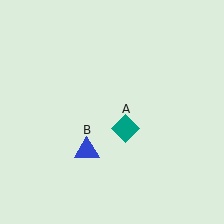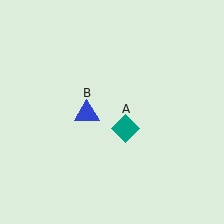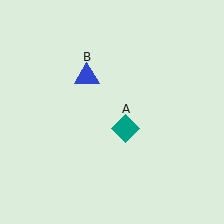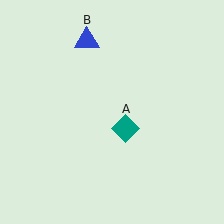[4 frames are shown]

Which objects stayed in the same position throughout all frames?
Teal diamond (object A) remained stationary.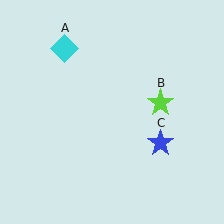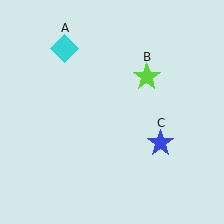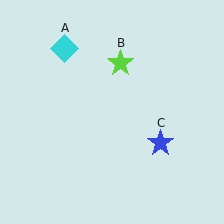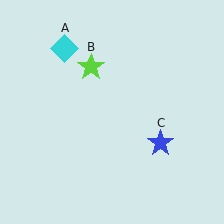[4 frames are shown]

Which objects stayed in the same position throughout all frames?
Cyan diamond (object A) and blue star (object C) remained stationary.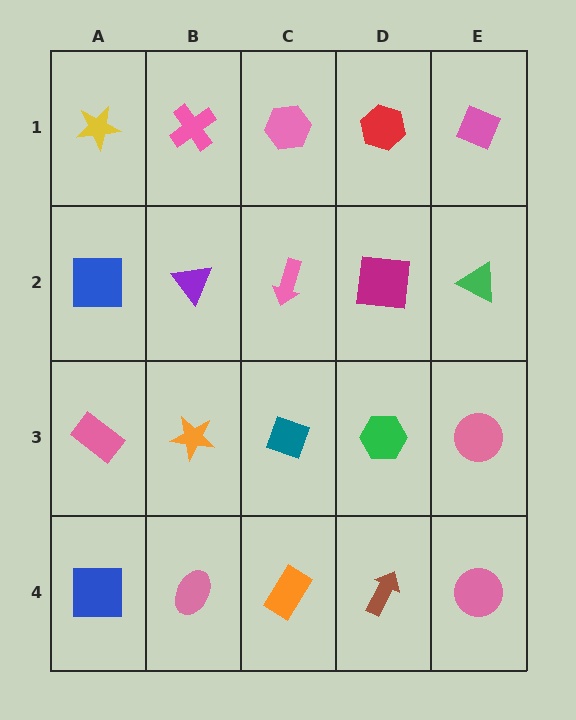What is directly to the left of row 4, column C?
A pink ellipse.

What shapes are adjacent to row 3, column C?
A pink arrow (row 2, column C), an orange rectangle (row 4, column C), an orange star (row 3, column B), a green hexagon (row 3, column D).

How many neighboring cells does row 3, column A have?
3.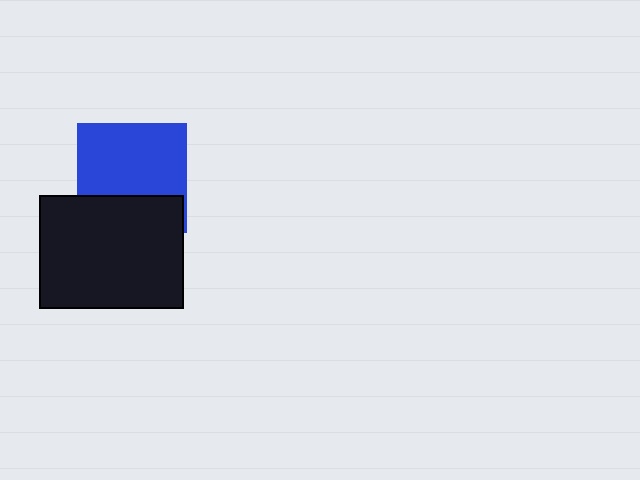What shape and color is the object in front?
The object in front is a black rectangle.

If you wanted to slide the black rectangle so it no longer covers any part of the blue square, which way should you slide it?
Slide it down — that is the most direct way to separate the two shapes.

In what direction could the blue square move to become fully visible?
The blue square could move up. That would shift it out from behind the black rectangle entirely.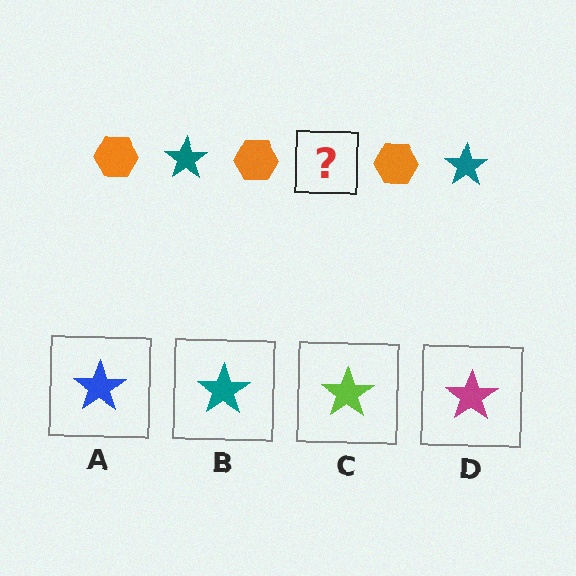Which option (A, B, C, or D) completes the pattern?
B.